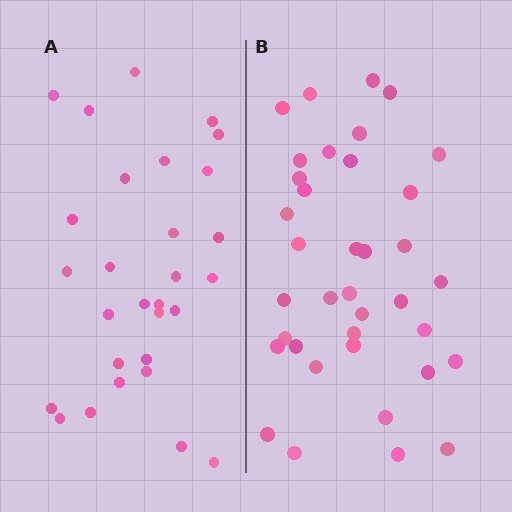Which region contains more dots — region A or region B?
Region B (the right region) has more dots.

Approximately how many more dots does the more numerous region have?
Region B has roughly 8 or so more dots than region A.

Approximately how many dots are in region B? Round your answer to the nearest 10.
About 40 dots. (The exact count is 37, which rounds to 40.)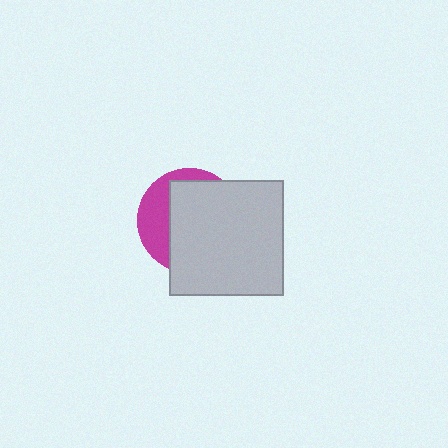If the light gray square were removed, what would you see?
You would see the complete magenta circle.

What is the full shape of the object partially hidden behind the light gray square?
The partially hidden object is a magenta circle.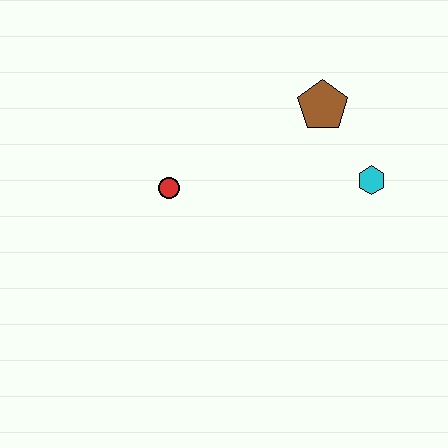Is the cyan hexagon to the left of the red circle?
No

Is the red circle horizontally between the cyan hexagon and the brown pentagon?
No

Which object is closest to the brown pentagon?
The cyan hexagon is closest to the brown pentagon.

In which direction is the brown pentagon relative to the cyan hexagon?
The brown pentagon is above the cyan hexagon.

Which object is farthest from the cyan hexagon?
The red circle is farthest from the cyan hexagon.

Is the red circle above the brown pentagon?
No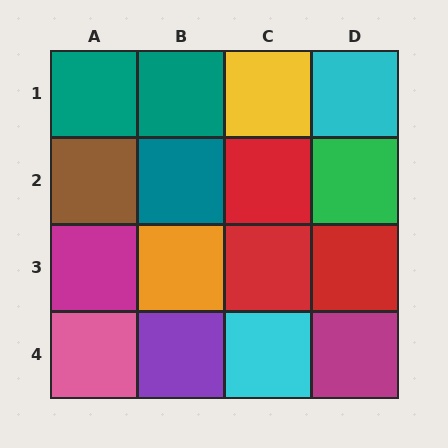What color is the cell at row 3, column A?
Magenta.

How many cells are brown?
1 cell is brown.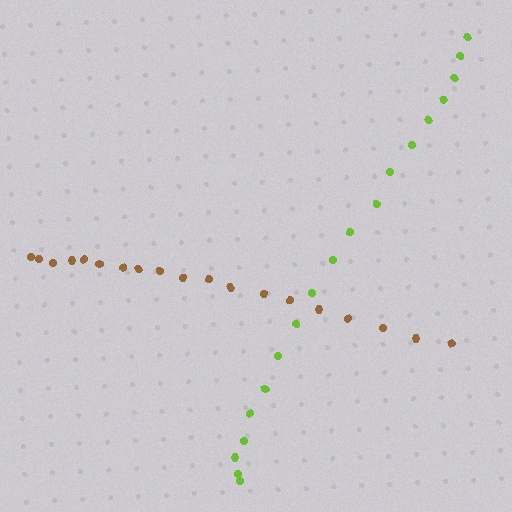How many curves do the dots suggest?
There are 2 distinct paths.